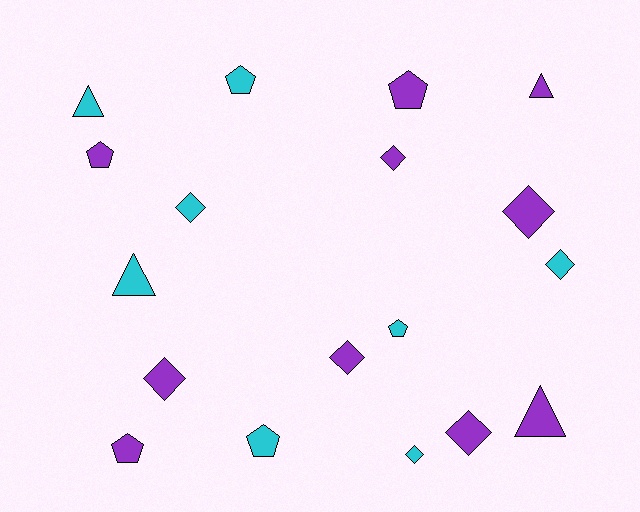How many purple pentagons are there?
There are 3 purple pentagons.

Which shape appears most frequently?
Diamond, with 8 objects.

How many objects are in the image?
There are 18 objects.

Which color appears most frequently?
Purple, with 10 objects.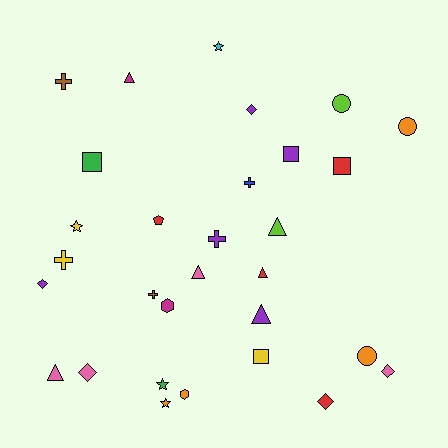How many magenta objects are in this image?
There are 2 magenta objects.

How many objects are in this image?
There are 30 objects.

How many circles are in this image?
There are 3 circles.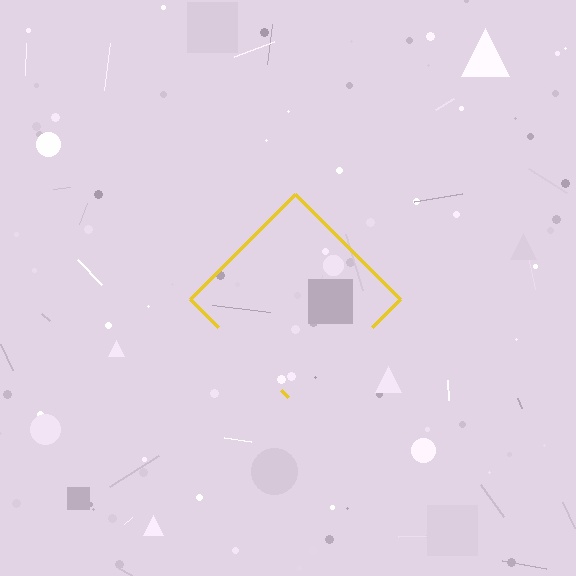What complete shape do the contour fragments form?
The contour fragments form a diamond.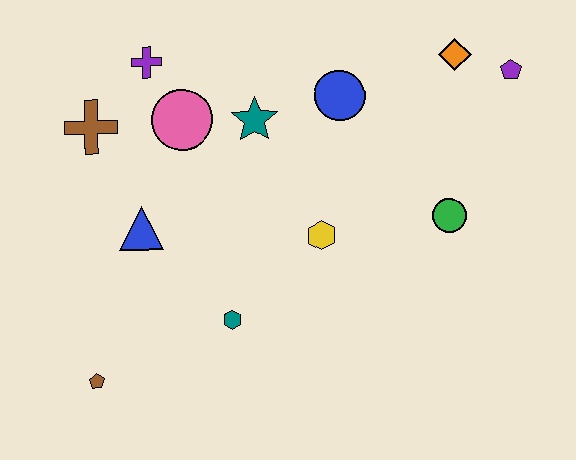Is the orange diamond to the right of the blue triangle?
Yes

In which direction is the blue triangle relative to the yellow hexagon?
The blue triangle is to the left of the yellow hexagon.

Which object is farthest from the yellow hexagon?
The brown pentagon is farthest from the yellow hexagon.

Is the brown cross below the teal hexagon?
No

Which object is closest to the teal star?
The pink circle is closest to the teal star.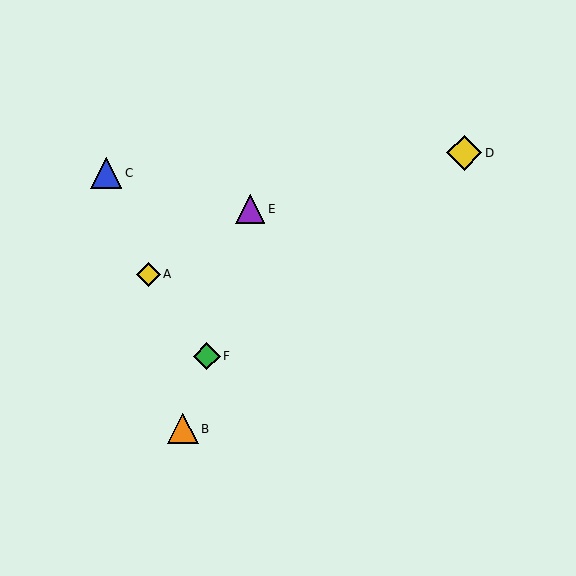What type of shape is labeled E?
Shape E is a purple triangle.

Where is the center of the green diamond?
The center of the green diamond is at (207, 356).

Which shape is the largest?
The yellow diamond (labeled D) is the largest.